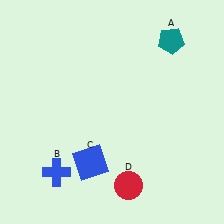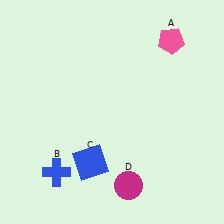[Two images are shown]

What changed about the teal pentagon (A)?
In Image 1, A is teal. In Image 2, it changed to pink.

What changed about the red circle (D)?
In Image 1, D is red. In Image 2, it changed to magenta.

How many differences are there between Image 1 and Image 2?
There are 2 differences between the two images.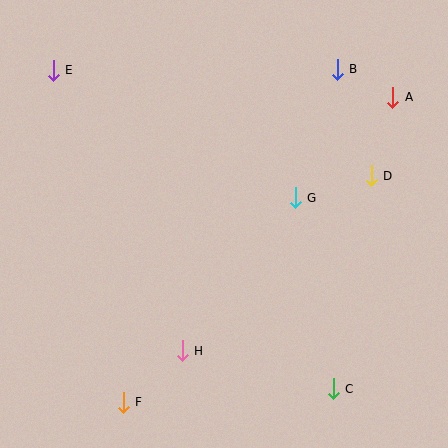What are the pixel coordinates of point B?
Point B is at (337, 69).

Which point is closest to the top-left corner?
Point E is closest to the top-left corner.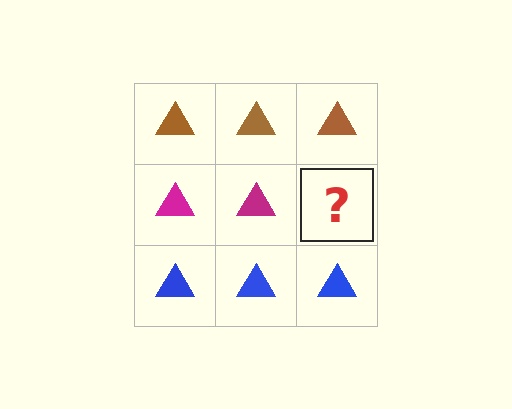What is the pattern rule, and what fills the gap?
The rule is that each row has a consistent color. The gap should be filled with a magenta triangle.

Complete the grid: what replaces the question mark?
The question mark should be replaced with a magenta triangle.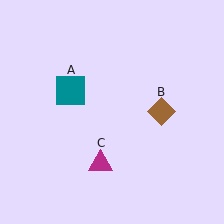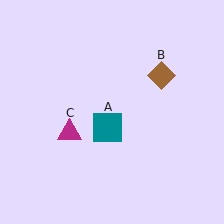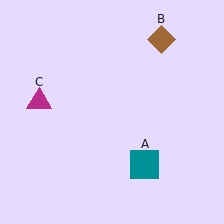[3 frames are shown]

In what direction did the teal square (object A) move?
The teal square (object A) moved down and to the right.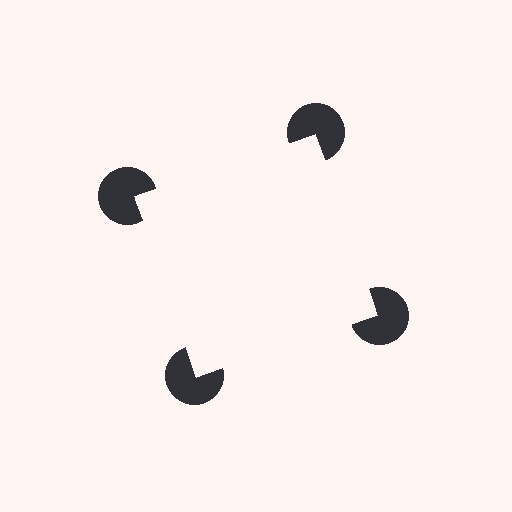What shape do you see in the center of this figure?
An illusory square — its edges are inferred from the aligned wedge cuts in the pac-man discs, not physically drawn.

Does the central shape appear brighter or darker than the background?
It typically appears slightly brighter than the background, even though no actual brightness change is drawn.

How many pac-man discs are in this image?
There are 4 — one at each vertex of the illusory square.